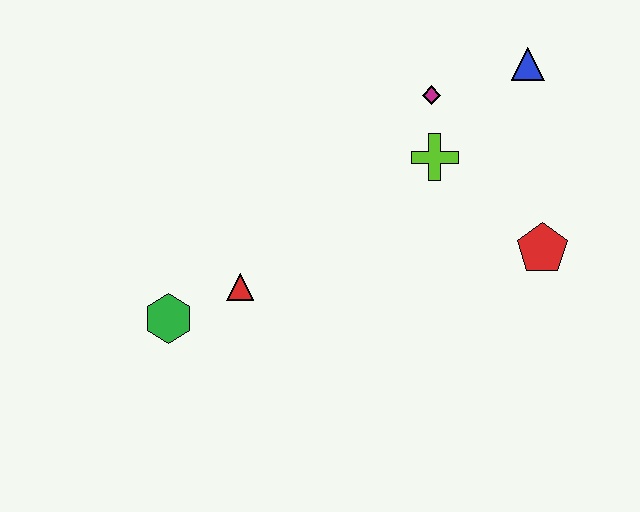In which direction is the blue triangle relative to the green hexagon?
The blue triangle is to the right of the green hexagon.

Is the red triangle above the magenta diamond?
No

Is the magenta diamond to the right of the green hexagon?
Yes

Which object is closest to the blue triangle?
The magenta diamond is closest to the blue triangle.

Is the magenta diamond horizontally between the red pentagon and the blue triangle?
No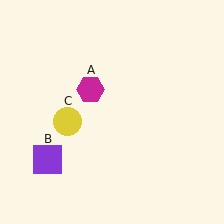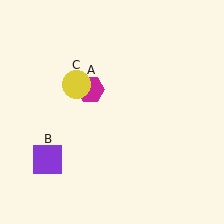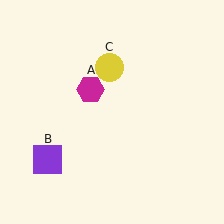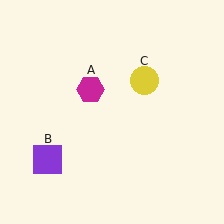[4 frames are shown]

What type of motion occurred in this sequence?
The yellow circle (object C) rotated clockwise around the center of the scene.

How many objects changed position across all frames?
1 object changed position: yellow circle (object C).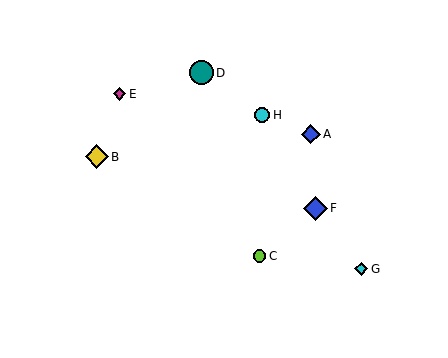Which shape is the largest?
The blue diamond (labeled F) is the largest.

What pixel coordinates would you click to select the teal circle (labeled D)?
Click at (201, 73) to select the teal circle D.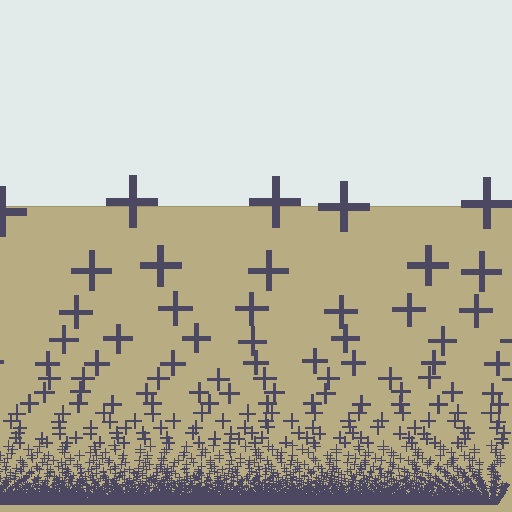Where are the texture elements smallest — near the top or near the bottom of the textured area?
Near the bottom.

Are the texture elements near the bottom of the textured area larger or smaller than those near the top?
Smaller. The gradient is inverted — elements near the bottom are smaller and denser.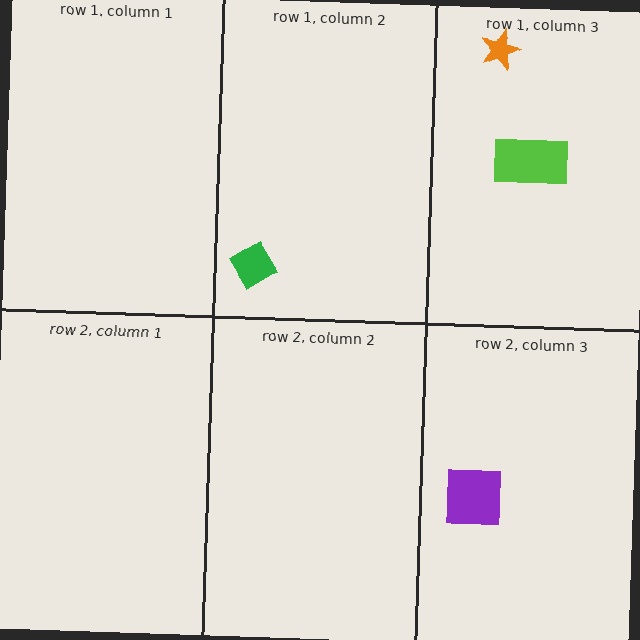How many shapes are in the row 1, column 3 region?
2.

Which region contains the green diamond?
The row 1, column 2 region.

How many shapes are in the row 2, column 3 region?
1.